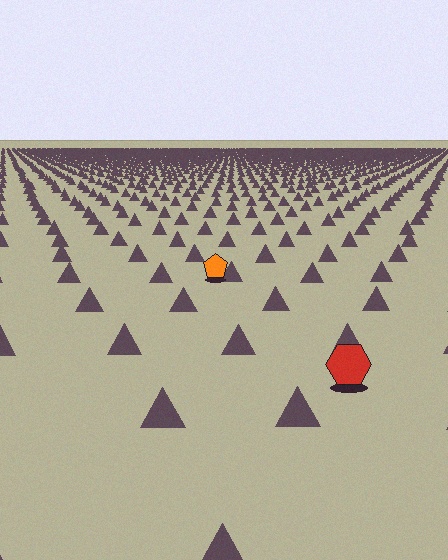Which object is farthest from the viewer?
The orange pentagon is farthest from the viewer. It appears smaller and the ground texture around it is denser.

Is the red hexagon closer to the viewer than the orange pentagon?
Yes. The red hexagon is closer — you can tell from the texture gradient: the ground texture is coarser near it.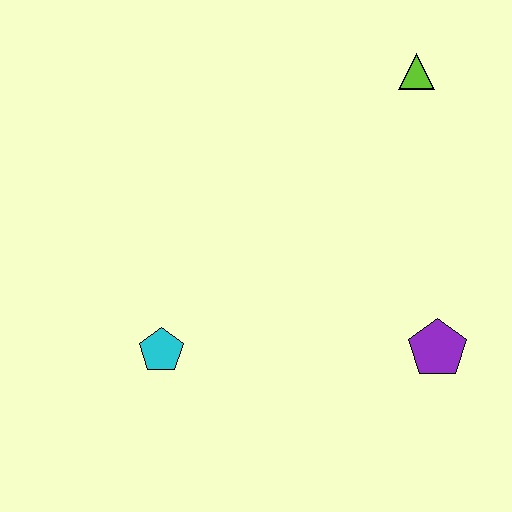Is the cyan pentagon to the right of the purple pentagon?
No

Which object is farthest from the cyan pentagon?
The lime triangle is farthest from the cyan pentagon.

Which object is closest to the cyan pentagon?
The purple pentagon is closest to the cyan pentagon.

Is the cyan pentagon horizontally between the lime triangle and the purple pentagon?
No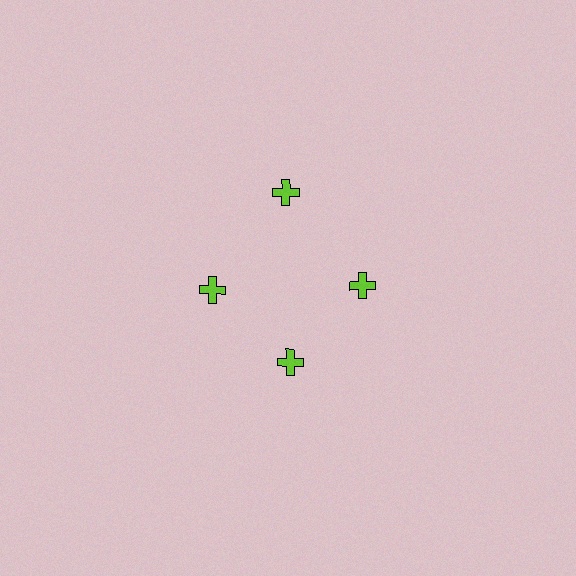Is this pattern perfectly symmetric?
No. The 4 lime crosses are arranged in a ring, but one element near the 12 o'clock position is pushed outward from the center, breaking the 4-fold rotational symmetry.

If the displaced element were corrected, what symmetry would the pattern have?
It would have 4-fold rotational symmetry — the pattern would map onto itself every 90 degrees.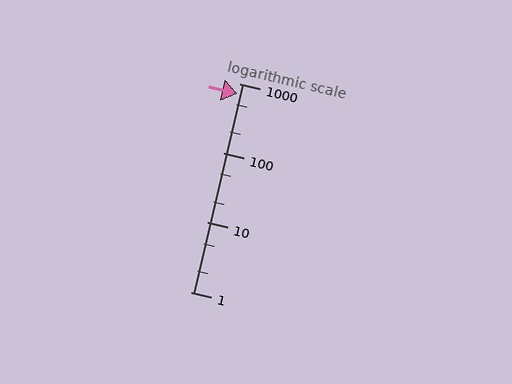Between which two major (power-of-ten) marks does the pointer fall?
The pointer is between 100 and 1000.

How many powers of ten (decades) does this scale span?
The scale spans 3 decades, from 1 to 1000.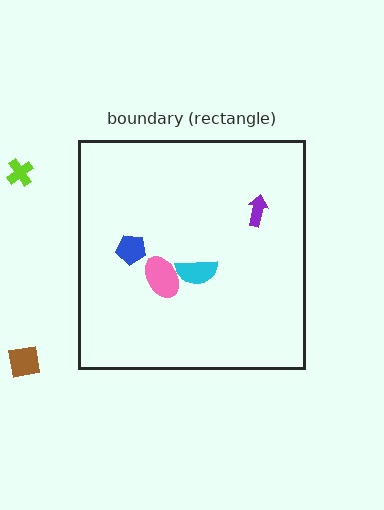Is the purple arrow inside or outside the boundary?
Inside.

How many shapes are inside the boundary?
4 inside, 2 outside.